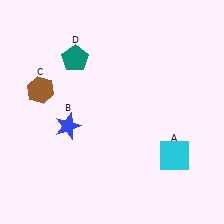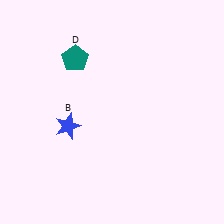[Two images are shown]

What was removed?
The brown hexagon (C), the cyan square (A) were removed in Image 2.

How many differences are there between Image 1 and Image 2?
There are 2 differences between the two images.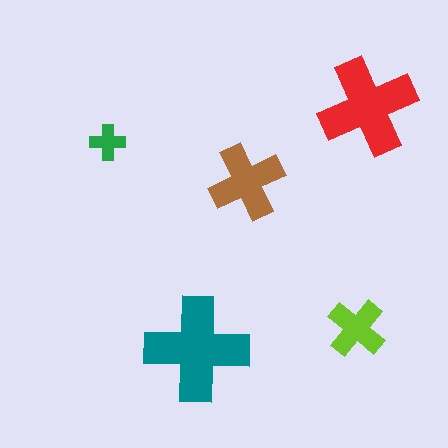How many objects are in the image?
There are 5 objects in the image.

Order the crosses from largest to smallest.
the teal one, the red one, the brown one, the lime one, the green one.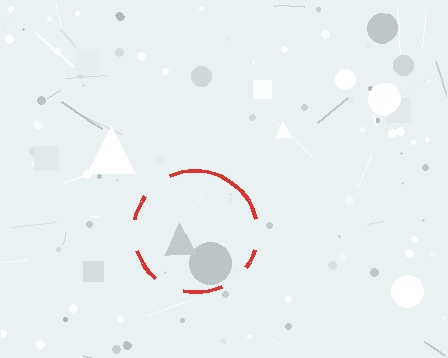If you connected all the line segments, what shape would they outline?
They would outline a circle.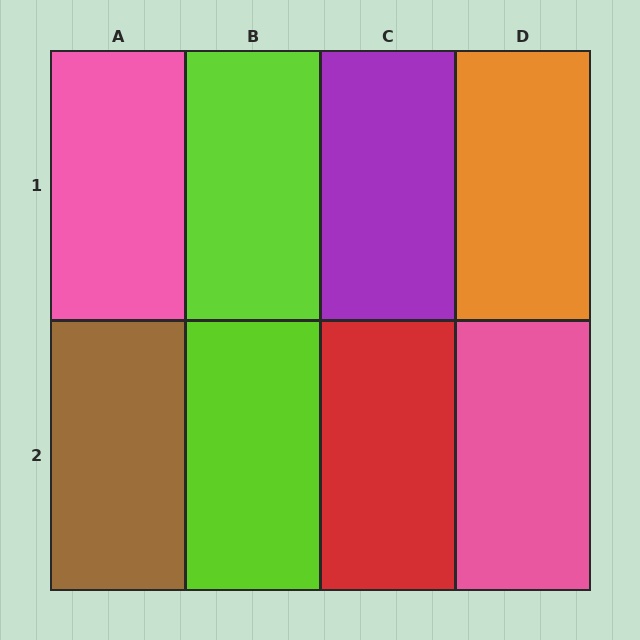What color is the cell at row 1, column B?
Lime.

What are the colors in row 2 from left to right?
Brown, lime, red, pink.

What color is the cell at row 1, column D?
Orange.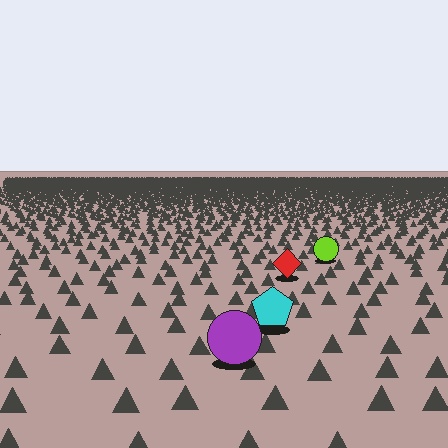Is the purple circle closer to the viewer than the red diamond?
Yes. The purple circle is closer — you can tell from the texture gradient: the ground texture is coarser near it.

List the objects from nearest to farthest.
From nearest to farthest: the purple circle, the cyan pentagon, the red diamond, the lime circle.